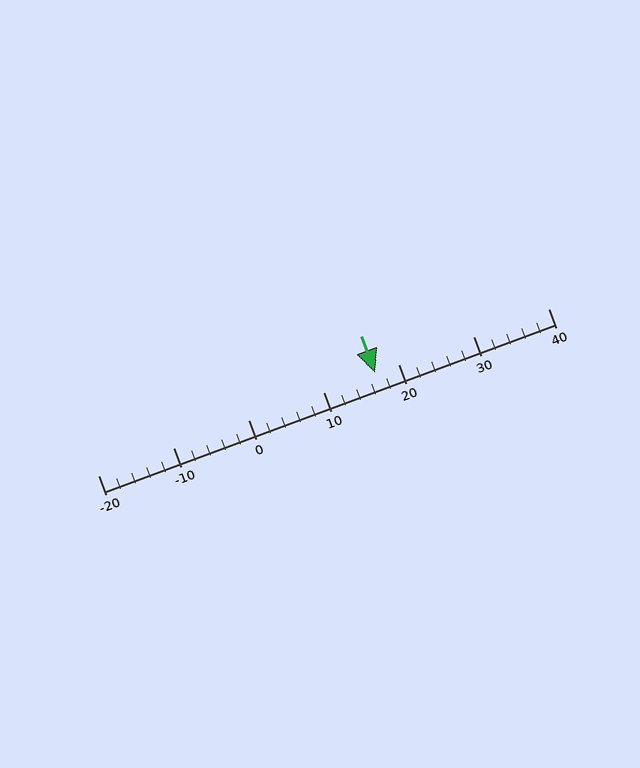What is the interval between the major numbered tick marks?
The major tick marks are spaced 10 units apart.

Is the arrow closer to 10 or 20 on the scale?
The arrow is closer to 20.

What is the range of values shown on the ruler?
The ruler shows values from -20 to 40.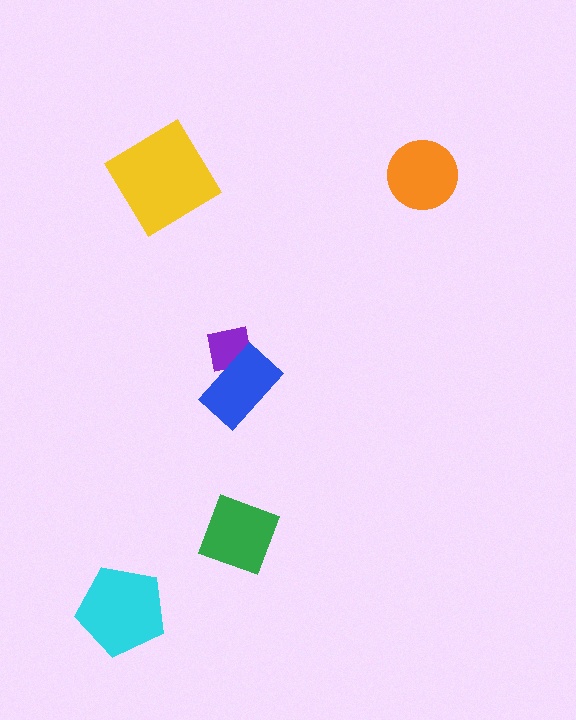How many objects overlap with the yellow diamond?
0 objects overlap with the yellow diamond.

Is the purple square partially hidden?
Yes, it is partially covered by another shape.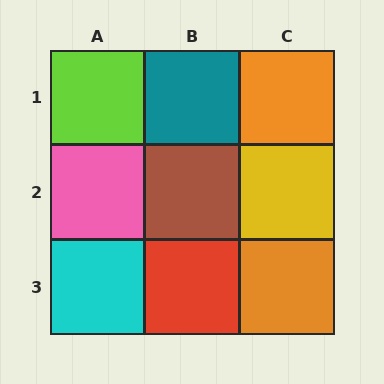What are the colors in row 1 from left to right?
Lime, teal, orange.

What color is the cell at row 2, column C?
Yellow.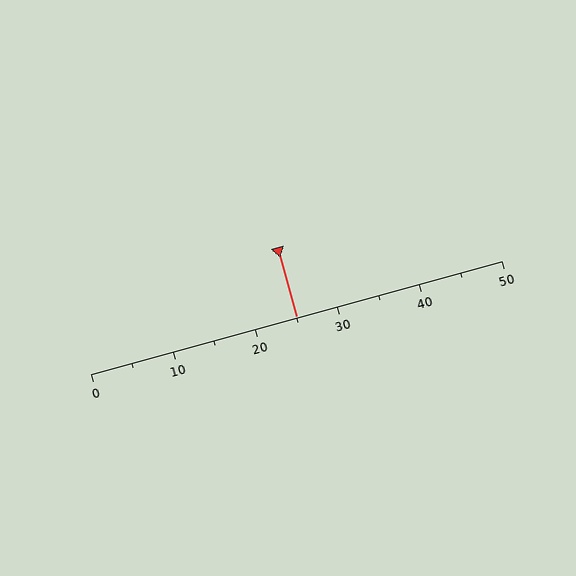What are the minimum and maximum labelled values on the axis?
The axis runs from 0 to 50.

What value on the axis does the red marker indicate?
The marker indicates approximately 25.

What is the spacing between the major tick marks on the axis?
The major ticks are spaced 10 apart.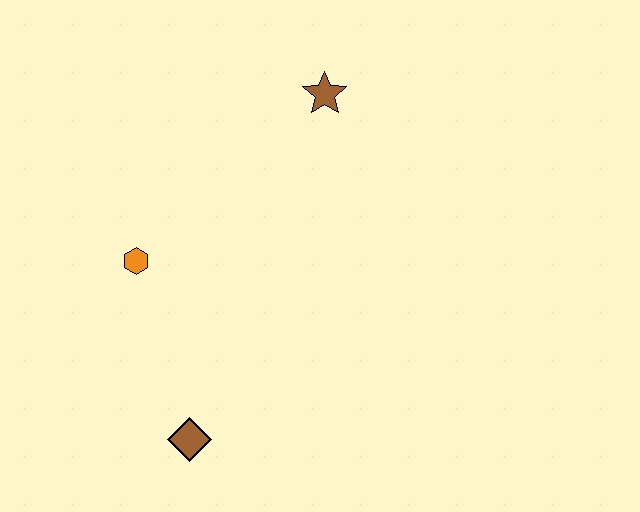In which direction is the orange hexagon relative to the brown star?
The orange hexagon is to the left of the brown star.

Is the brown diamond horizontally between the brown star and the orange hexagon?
Yes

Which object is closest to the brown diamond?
The orange hexagon is closest to the brown diamond.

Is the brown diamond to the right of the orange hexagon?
Yes